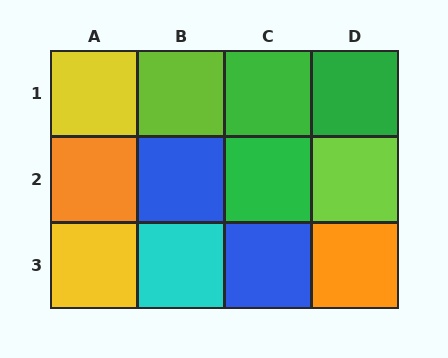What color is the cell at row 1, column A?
Yellow.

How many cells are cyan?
1 cell is cyan.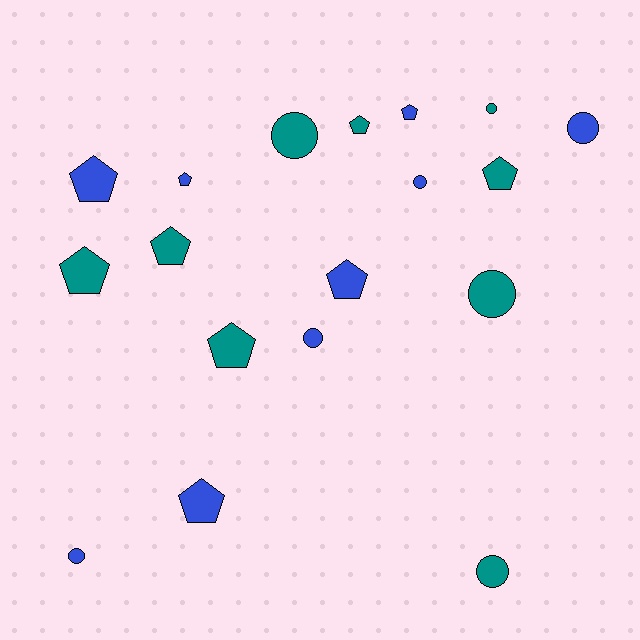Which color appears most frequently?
Blue, with 9 objects.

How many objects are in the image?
There are 18 objects.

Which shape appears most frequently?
Pentagon, with 10 objects.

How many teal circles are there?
There are 4 teal circles.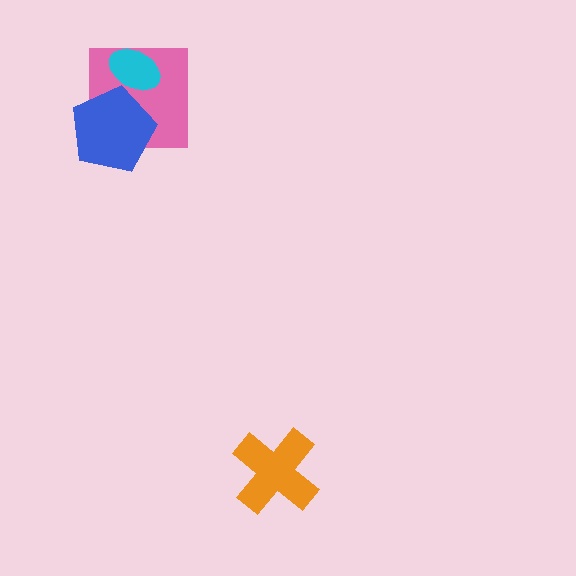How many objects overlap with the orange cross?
0 objects overlap with the orange cross.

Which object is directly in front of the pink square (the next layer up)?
The cyan ellipse is directly in front of the pink square.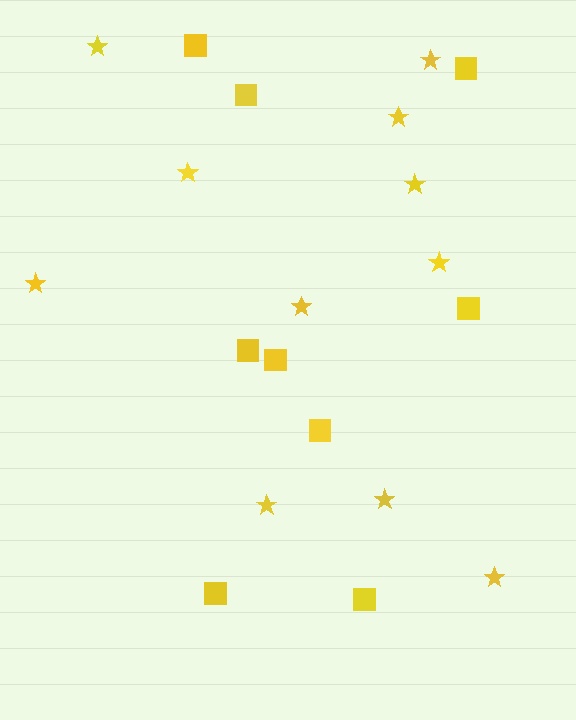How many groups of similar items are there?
There are 2 groups: one group of squares (9) and one group of stars (11).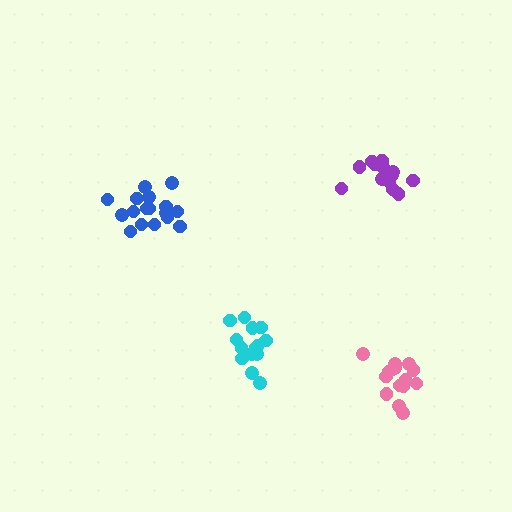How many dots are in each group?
Group 1: 13 dots, Group 2: 17 dots, Group 3: 15 dots, Group 4: 14 dots (59 total).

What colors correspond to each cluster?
The clusters are colored: purple, blue, pink, cyan.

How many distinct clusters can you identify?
There are 4 distinct clusters.